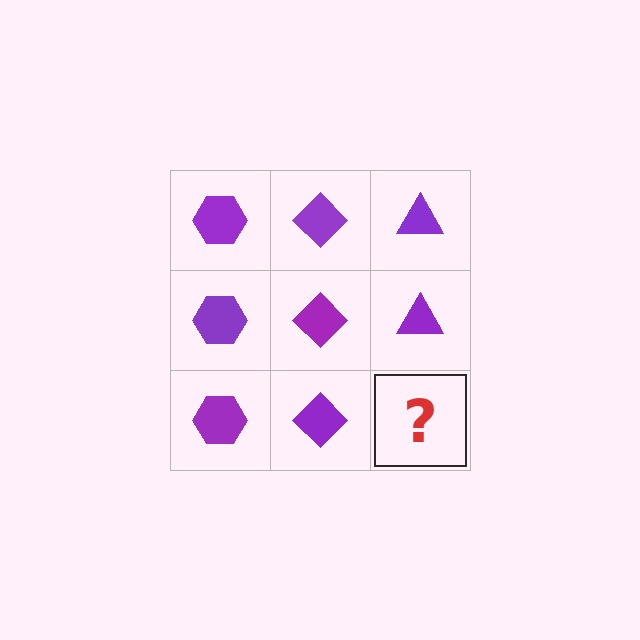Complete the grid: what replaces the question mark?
The question mark should be replaced with a purple triangle.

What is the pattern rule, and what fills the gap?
The rule is that each column has a consistent shape. The gap should be filled with a purple triangle.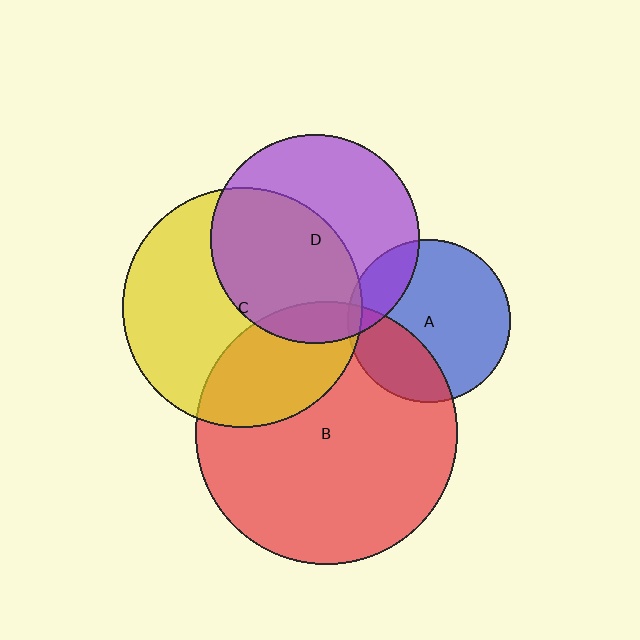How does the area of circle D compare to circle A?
Approximately 1.7 times.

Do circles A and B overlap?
Yes.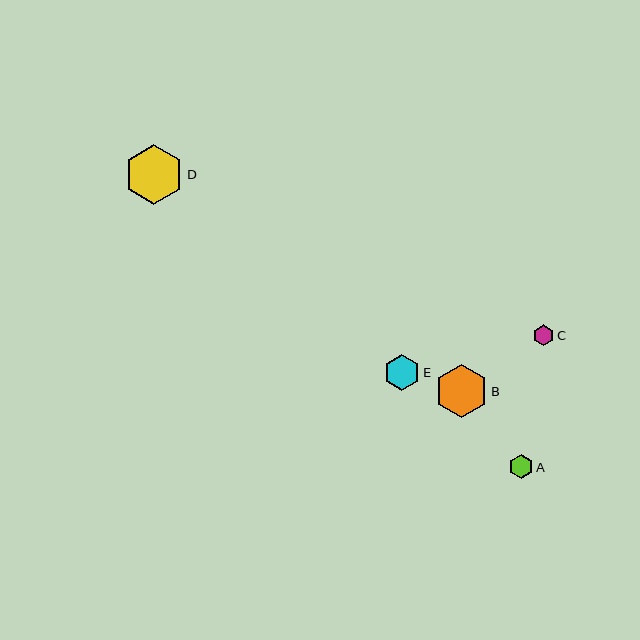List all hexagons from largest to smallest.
From largest to smallest: D, B, E, A, C.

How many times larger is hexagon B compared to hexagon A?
Hexagon B is approximately 2.2 times the size of hexagon A.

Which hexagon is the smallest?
Hexagon C is the smallest with a size of approximately 21 pixels.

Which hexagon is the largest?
Hexagon D is the largest with a size of approximately 59 pixels.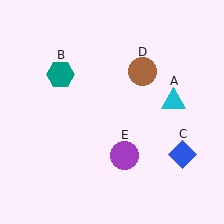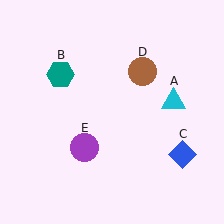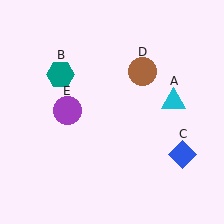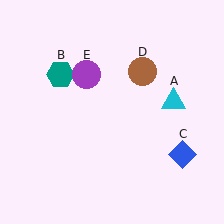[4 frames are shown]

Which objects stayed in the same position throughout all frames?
Cyan triangle (object A) and teal hexagon (object B) and blue diamond (object C) and brown circle (object D) remained stationary.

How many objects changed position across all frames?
1 object changed position: purple circle (object E).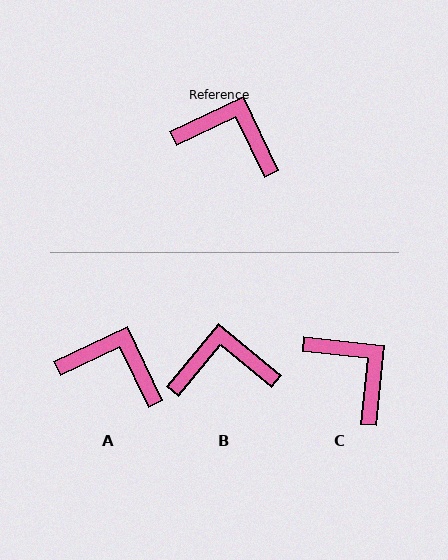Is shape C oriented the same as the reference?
No, it is off by about 32 degrees.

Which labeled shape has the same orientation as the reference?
A.